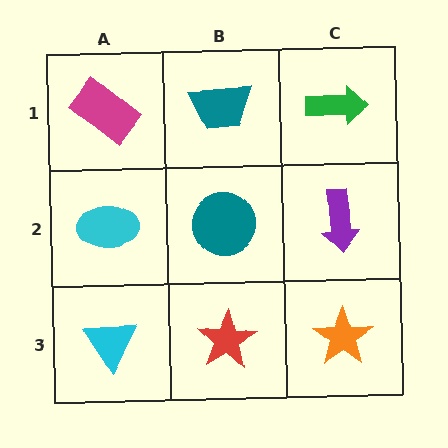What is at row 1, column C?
A green arrow.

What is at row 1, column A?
A magenta rectangle.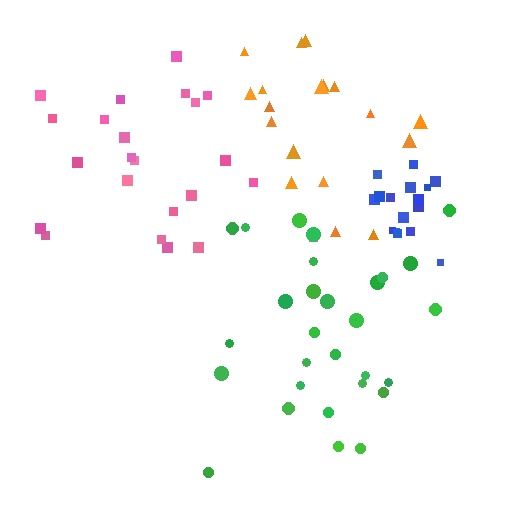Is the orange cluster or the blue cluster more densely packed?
Blue.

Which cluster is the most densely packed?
Blue.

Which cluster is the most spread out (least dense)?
Pink.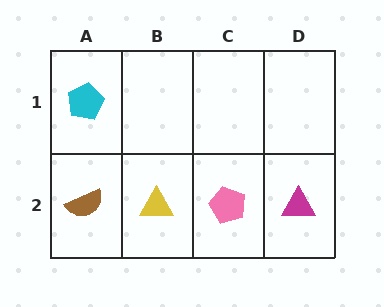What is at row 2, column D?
A magenta triangle.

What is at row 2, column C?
A pink pentagon.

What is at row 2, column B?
A yellow triangle.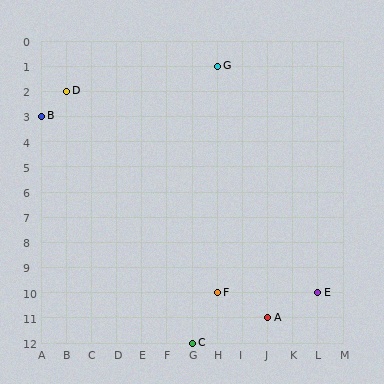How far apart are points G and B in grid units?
Points G and B are 7 columns and 2 rows apart (about 7.3 grid units diagonally).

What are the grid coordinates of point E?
Point E is at grid coordinates (L, 10).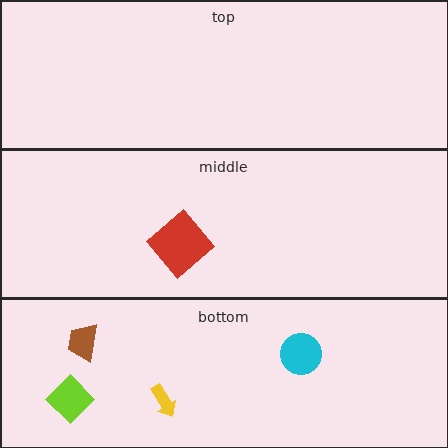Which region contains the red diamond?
The middle region.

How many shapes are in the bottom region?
4.